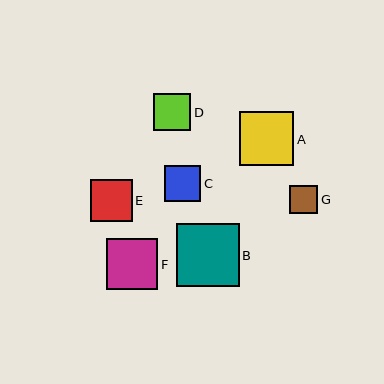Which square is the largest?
Square B is the largest with a size of approximately 63 pixels.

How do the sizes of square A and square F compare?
Square A and square F are approximately the same size.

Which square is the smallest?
Square G is the smallest with a size of approximately 28 pixels.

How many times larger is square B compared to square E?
Square B is approximately 1.5 times the size of square E.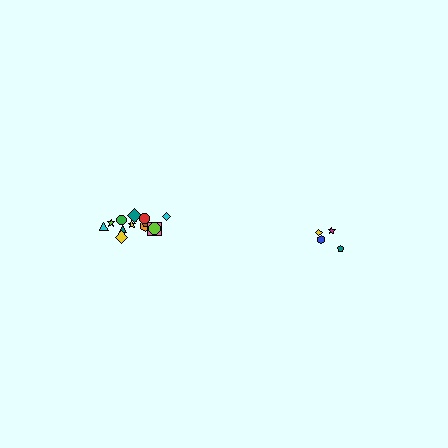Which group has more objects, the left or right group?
The left group.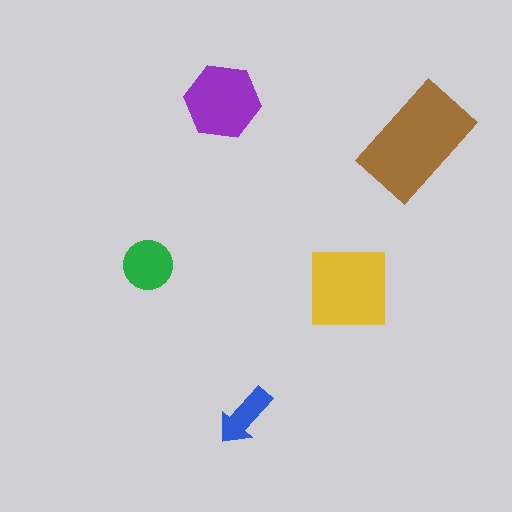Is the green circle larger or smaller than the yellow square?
Smaller.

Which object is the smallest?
The blue arrow.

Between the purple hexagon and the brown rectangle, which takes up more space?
The brown rectangle.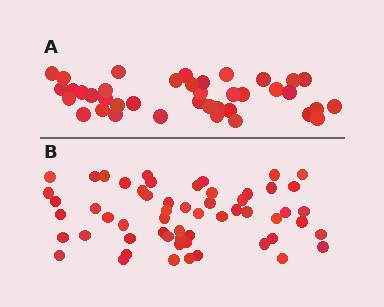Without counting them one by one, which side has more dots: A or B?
Region B (the bottom region) has more dots.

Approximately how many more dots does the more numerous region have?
Region B has approximately 20 more dots than region A.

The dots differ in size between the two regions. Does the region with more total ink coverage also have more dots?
No. Region A has more total ink coverage because its dots are larger, but region B actually contains more individual dots. Total area can be misleading — the number of items is what matters here.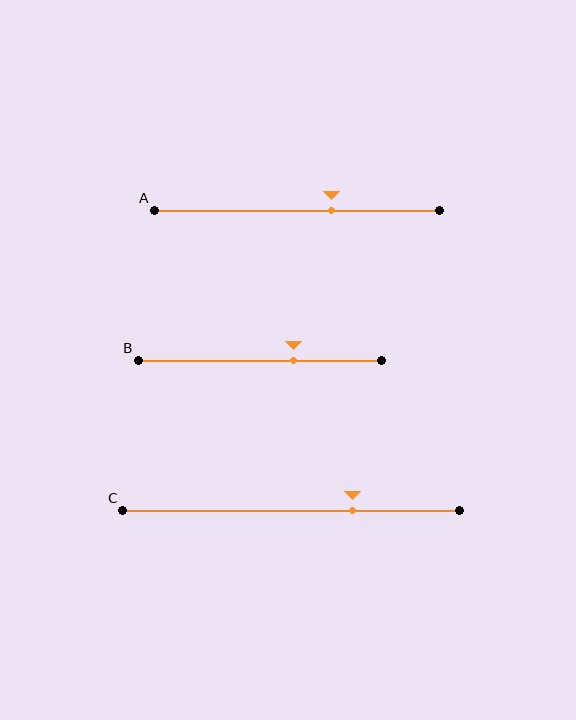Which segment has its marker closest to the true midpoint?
Segment A has its marker closest to the true midpoint.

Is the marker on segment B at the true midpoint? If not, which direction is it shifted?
No, the marker on segment B is shifted to the right by about 14% of the segment length.